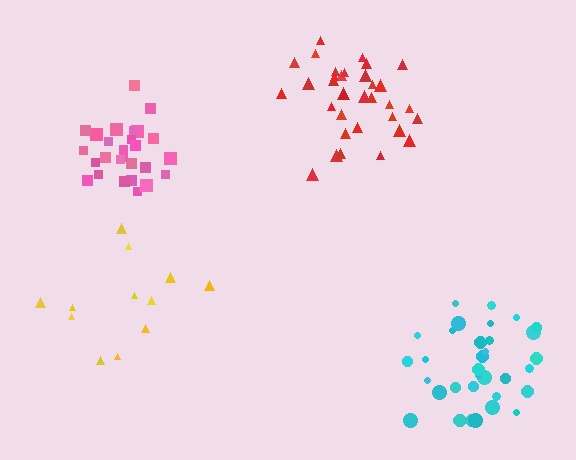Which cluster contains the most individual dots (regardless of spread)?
Cyan (34).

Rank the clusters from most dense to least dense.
pink, red, cyan, yellow.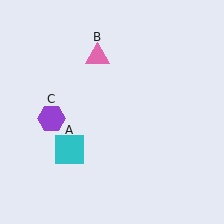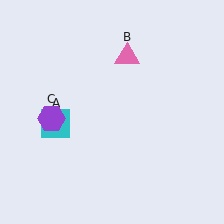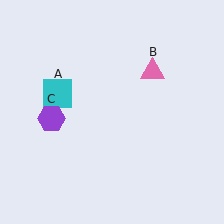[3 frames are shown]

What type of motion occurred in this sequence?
The cyan square (object A), pink triangle (object B) rotated clockwise around the center of the scene.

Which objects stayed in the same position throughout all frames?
Purple hexagon (object C) remained stationary.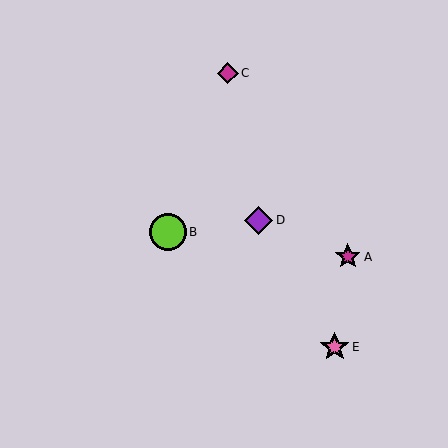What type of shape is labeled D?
Shape D is a purple diamond.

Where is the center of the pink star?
The center of the pink star is at (335, 347).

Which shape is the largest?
The lime circle (labeled B) is the largest.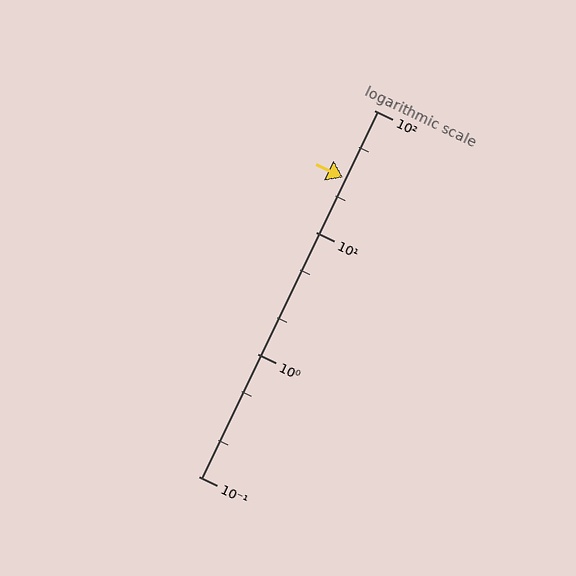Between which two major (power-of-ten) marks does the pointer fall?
The pointer is between 10 and 100.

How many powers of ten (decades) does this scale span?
The scale spans 3 decades, from 0.1 to 100.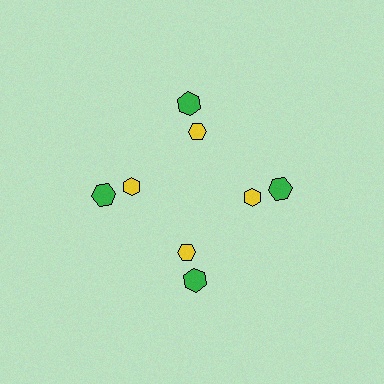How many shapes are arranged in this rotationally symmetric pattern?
There are 8 shapes, arranged in 4 groups of 2.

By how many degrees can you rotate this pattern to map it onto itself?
The pattern maps onto itself every 90 degrees of rotation.